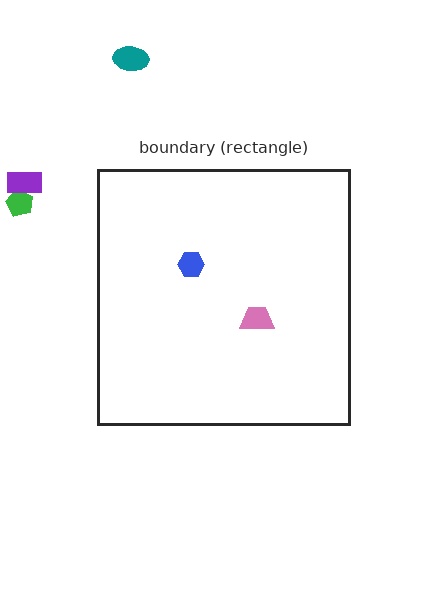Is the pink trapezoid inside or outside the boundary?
Inside.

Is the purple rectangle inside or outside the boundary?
Outside.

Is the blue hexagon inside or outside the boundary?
Inside.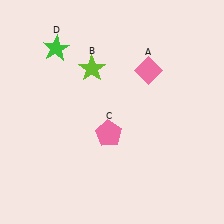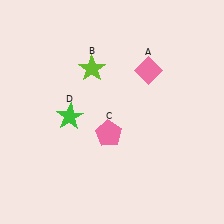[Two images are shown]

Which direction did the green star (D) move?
The green star (D) moved down.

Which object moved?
The green star (D) moved down.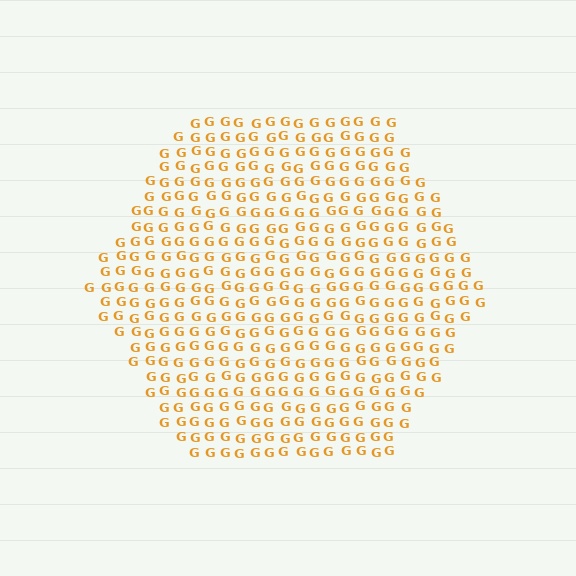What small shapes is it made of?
It is made of small letter G's.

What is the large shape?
The large shape is a hexagon.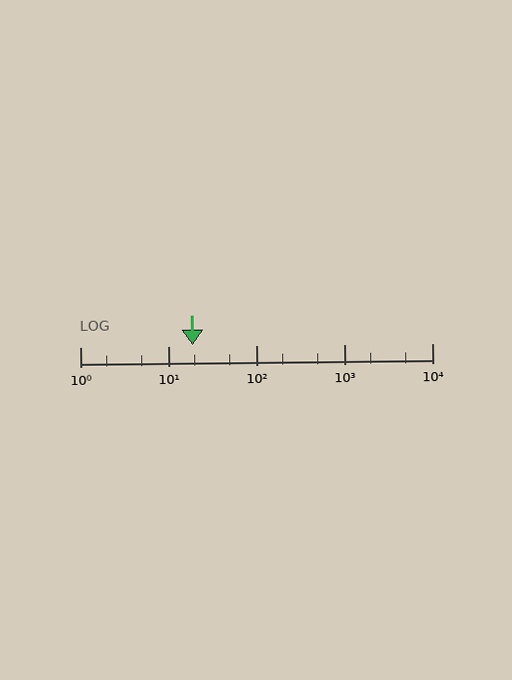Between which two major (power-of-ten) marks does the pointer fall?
The pointer is between 10 and 100.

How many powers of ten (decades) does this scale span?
The scale spans 4 decades, from 1 to 10000.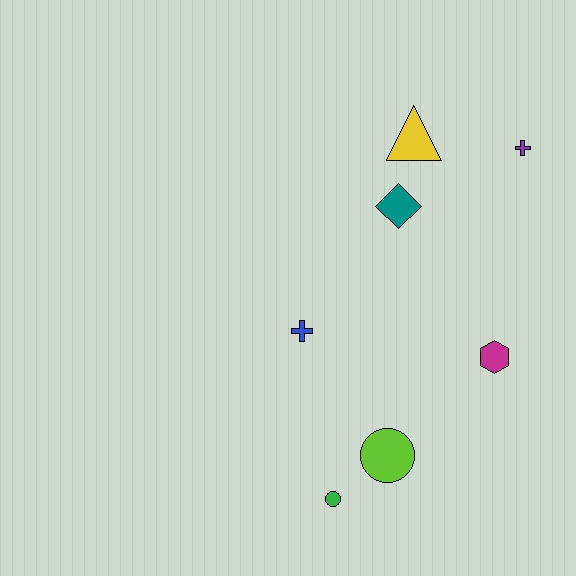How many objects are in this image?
There are 7 objects.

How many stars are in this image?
There are no stars.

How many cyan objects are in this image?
There are no cyan objects.